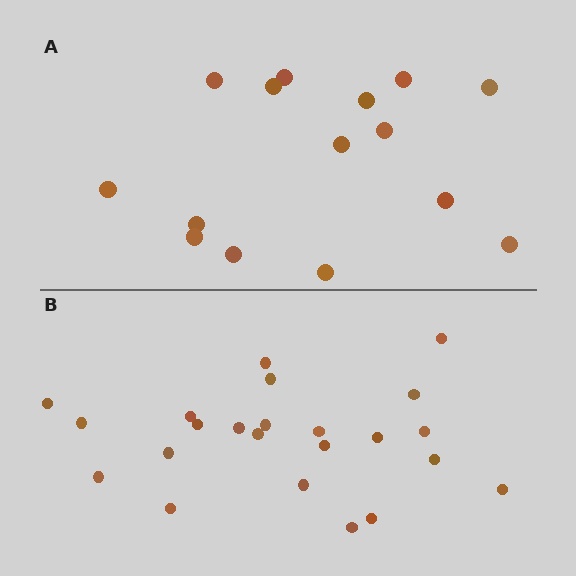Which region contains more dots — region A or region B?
Region B (the bottom region) has more dots.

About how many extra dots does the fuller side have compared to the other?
Region B has roughly 8 or so more dots than region A.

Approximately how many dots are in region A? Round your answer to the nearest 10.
About 20 dots. (The exact count is 15, which rounds to 20.)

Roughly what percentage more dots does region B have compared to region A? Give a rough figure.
About 55% more.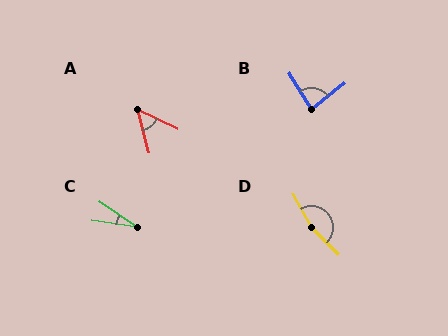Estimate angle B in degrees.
Approximately 84 degrees.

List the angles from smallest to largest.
C (26°), A (50°), B (84°), D (164°).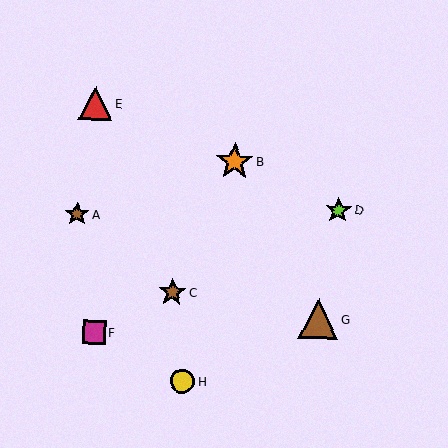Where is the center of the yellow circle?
The center of the yellow circle is at (182, 382).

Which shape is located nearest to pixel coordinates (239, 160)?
The orange star (labeled B) at (235, 162) is nearest to that location.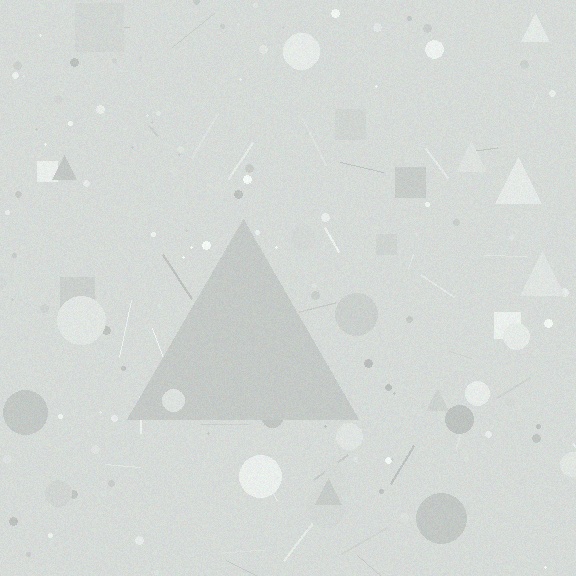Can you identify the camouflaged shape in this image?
The camouflaged shape is a triangle.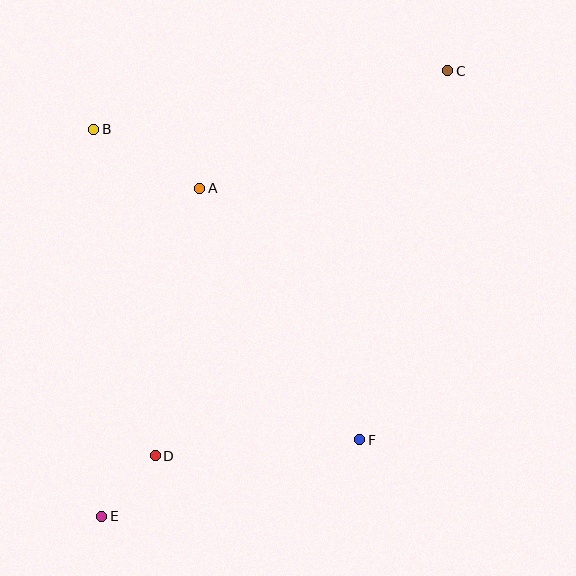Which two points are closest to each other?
Points D and E are closest to each other.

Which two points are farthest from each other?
Points C and E are farthest from each other.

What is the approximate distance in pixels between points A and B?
The distance between A and B is approximately 121 pixels.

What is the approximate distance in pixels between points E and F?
The distance between E and F is approximately 269 pixels.